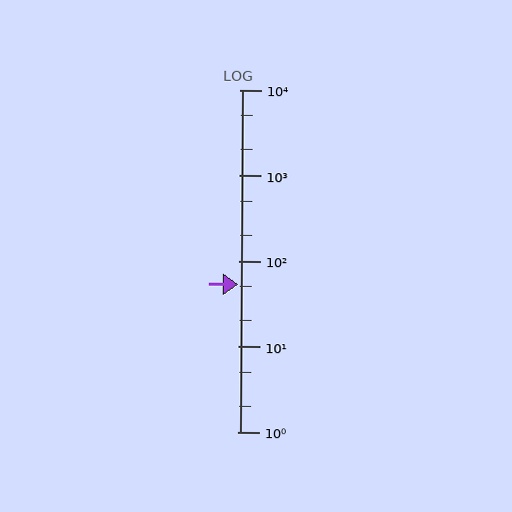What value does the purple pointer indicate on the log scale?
The pointer indicates approximately 53.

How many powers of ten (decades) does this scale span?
The scale spans 4 decades, from 1 to 10000.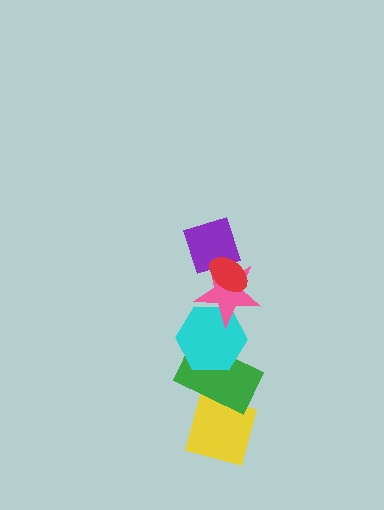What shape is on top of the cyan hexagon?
The pink star is on top of the cyan hexagon.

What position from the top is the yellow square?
The yellow square is 6th from the top.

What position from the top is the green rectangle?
The green rectangle is 5th from the top.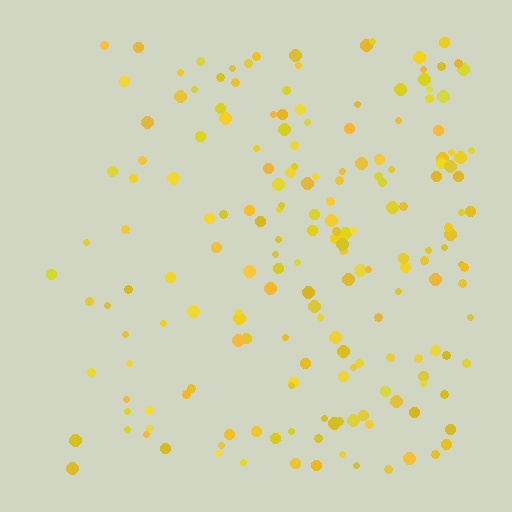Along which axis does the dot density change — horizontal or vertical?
Horizontal.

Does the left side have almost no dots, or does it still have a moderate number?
Still a moderate number, just noticeably fewer than the right.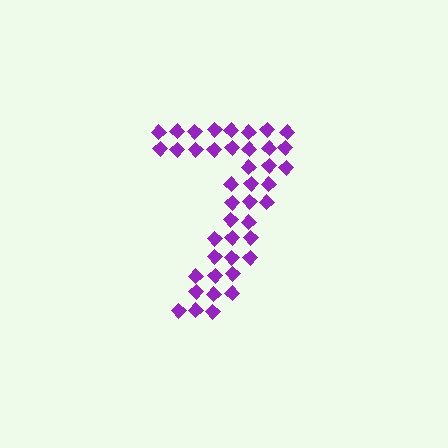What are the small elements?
The small elements are diamonds.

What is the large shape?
The large shape is the digit 7.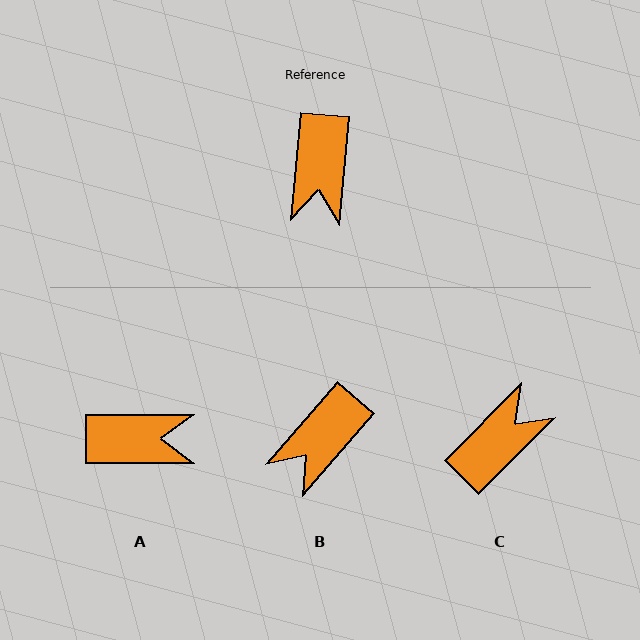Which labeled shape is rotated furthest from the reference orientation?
C, about 140 degrees away.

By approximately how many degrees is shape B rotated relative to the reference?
Approximately 36 degrees clockwise.